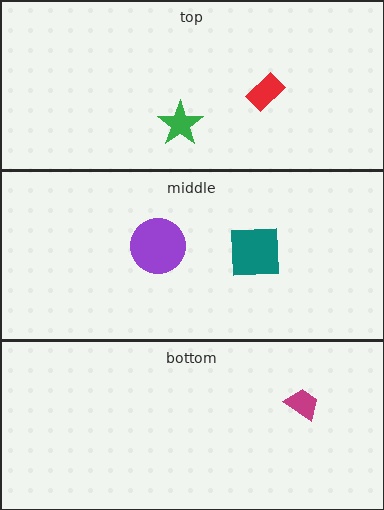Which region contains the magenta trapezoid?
The bottom region.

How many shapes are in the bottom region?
1.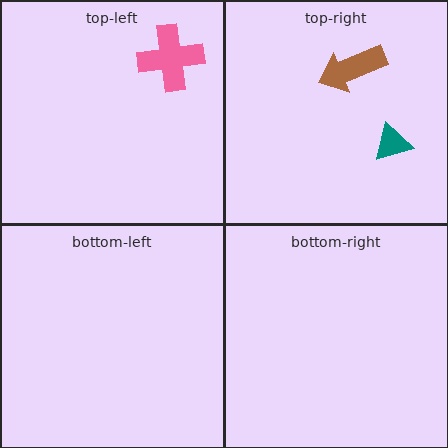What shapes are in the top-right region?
The teal triangle, the brown arrow.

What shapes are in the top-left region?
The pink cross.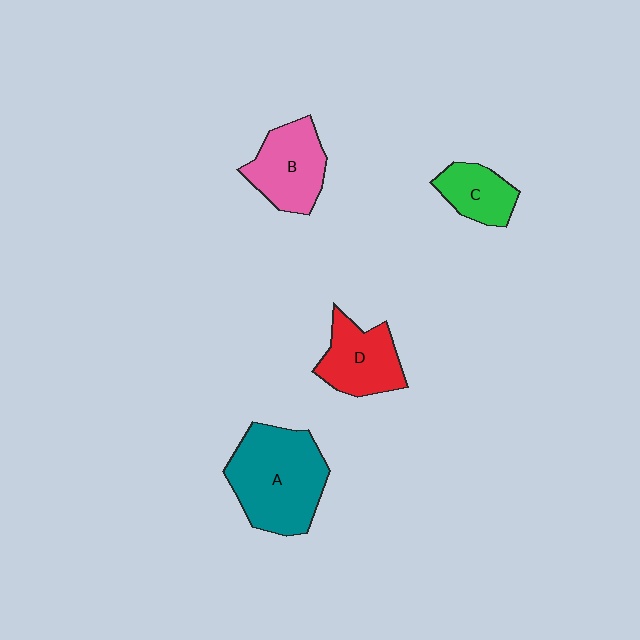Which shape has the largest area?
Shape A (teal).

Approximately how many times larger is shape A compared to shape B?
Approximately 1.6 times.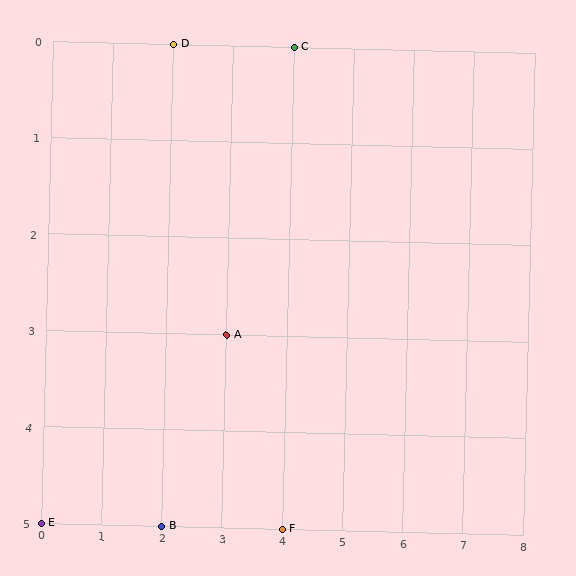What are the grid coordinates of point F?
Point F is at grid coordinates (4, 5).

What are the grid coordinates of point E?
Point E is at grid coordinates (0, 5).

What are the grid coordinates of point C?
Point C is at grid coordinates (4, 0).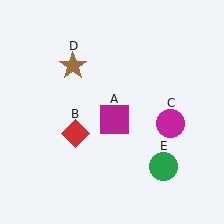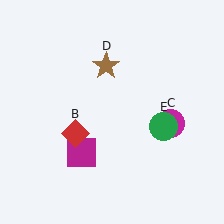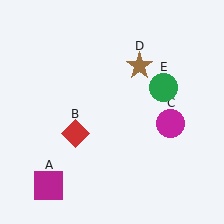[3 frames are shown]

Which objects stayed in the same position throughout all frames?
Red diamond (object B) and magenta circle (object C) remained stationary.